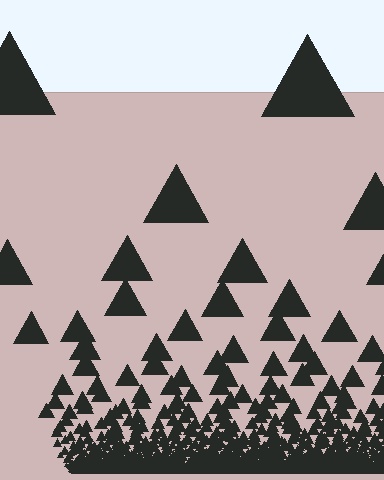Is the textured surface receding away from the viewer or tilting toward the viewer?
The surface appears to tilt toward the viewer. Texture elements get larger and sparser toward the top.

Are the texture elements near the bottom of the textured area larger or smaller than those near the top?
Smaller. The gradient is inverted — elements near the bottom are smaller and denser.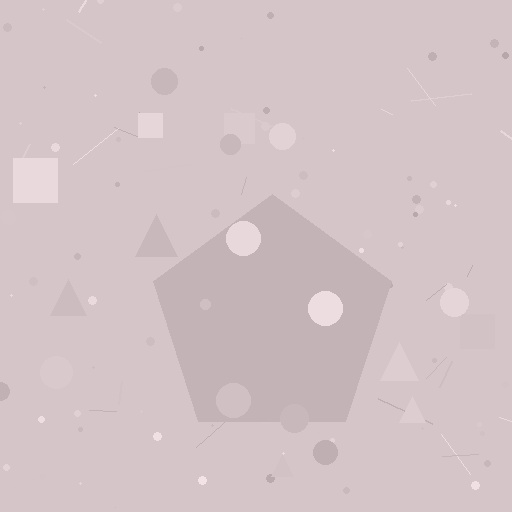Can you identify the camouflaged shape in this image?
The camouflaged shape is a pentagon.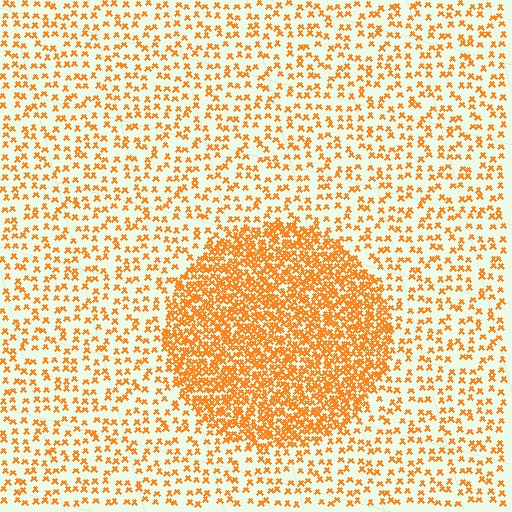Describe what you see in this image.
The image contains small orange elements arranged at two different densities. A circle-shaped region is visible where the elements are more densely packed than the surrounding area.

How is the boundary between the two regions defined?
The boundary is defined by a change in element density (approximately 2.9x ratio). All elements are the same color, size, and shape.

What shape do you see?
I see a circle.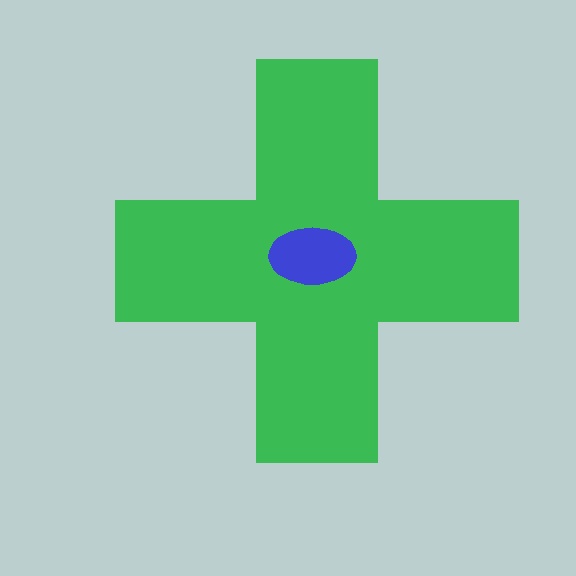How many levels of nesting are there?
2.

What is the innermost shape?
The blue ellipse.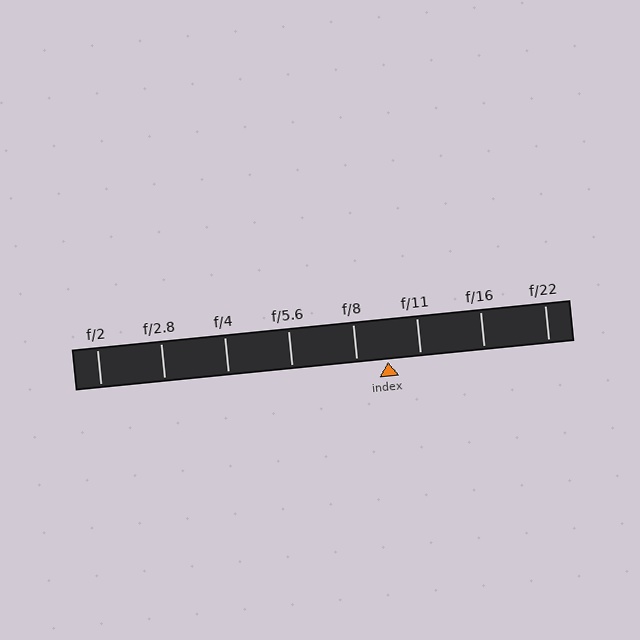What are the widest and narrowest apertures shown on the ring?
The widest aperture shown is f/2 and the narrowest is f/22.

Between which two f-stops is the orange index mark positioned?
The index mark is between f/8 and f/11.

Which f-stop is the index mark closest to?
The index mark is closest to f/8.